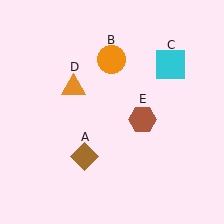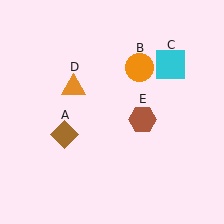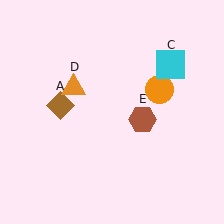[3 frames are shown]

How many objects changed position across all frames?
2 objects changed position: brown diamond (object A), orange circle (object B).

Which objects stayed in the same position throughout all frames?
Cyan square (object C) and orange triangle (object D) and brown hexagon (object E) remained stationary.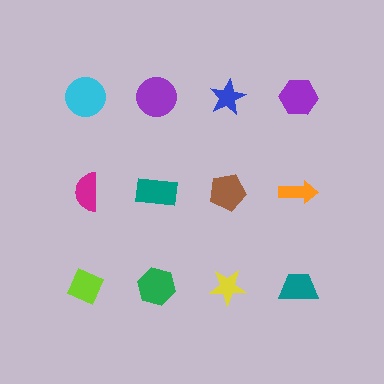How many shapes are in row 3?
4 shapes.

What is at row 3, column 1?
A lime diamond.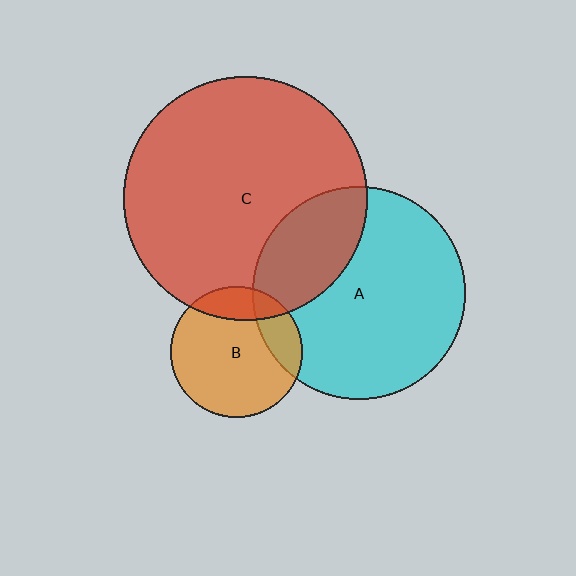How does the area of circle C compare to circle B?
Approximately 3.4 times.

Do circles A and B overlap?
Yes.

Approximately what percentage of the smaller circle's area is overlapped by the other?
Approximately 20%.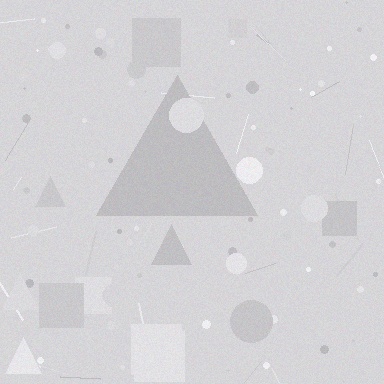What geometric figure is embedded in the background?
A triangle is embedded in the background.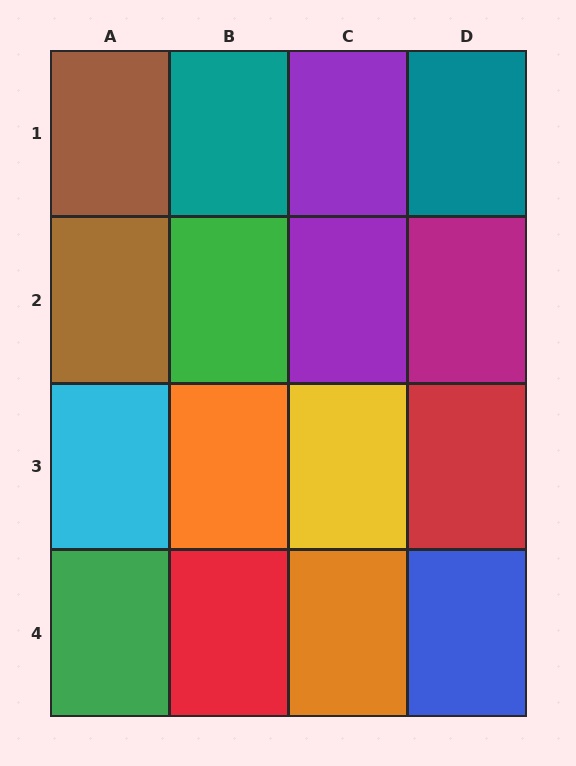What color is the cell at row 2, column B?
Green.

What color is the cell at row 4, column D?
Blue.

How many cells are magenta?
1 cell is magenta.